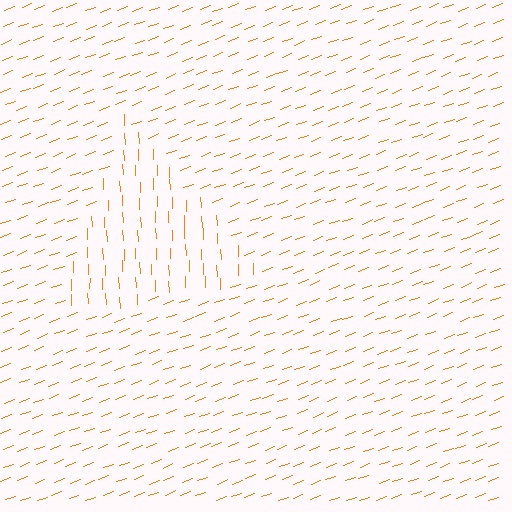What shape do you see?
I see a triangle.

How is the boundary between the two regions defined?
The boundary is defined purely by a change in line orientation (approximately 71 degrees difference). All lines are the same color and thickness.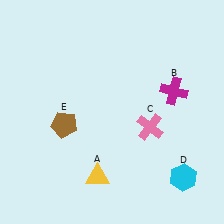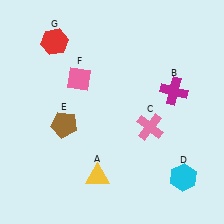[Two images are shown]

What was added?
A pink diamond (F), a red hexagon (G) were added in Image 2.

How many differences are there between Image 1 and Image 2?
There are 2 differences between the two images.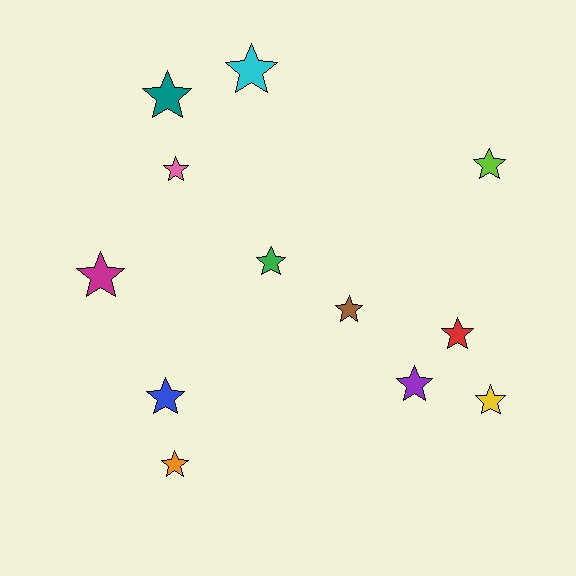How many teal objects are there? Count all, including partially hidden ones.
There is 1 teal object.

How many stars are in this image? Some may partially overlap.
There are 12 stars.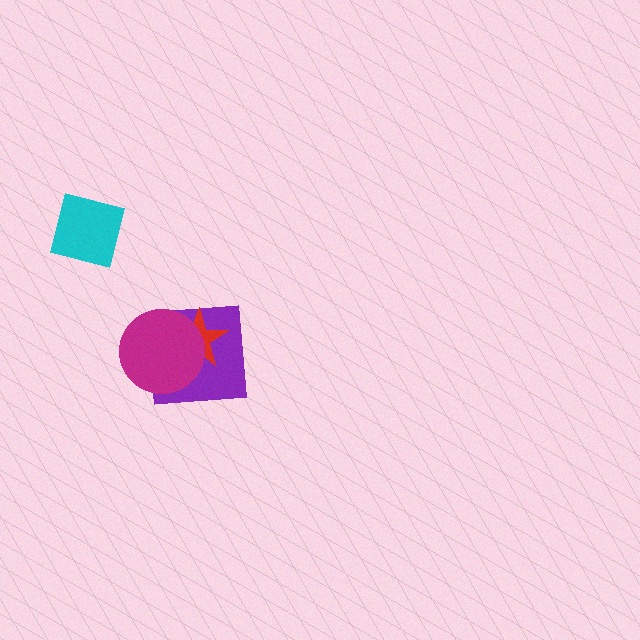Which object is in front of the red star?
The magenta circle is in front of the red star.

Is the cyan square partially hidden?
No, no other shape covers it.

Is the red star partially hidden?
Yes, it is partially covered by another shape.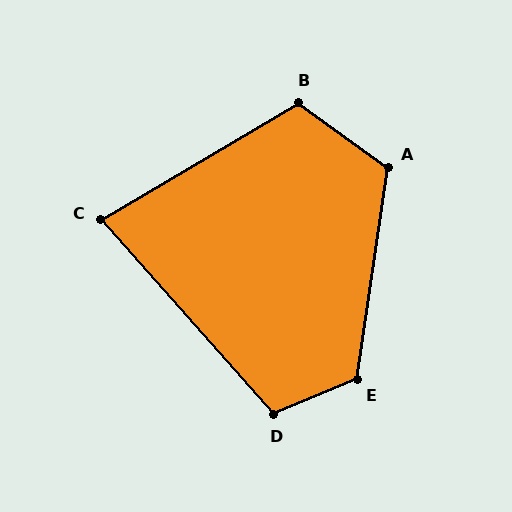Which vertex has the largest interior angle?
E, at approximately 121 degrees.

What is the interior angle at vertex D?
Approximately 109 degrees (obtuse).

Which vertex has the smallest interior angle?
C, at approximately 79 degrees.